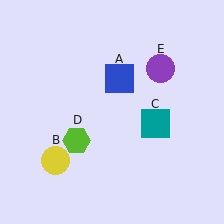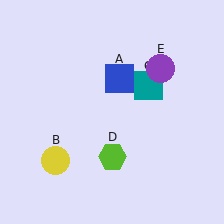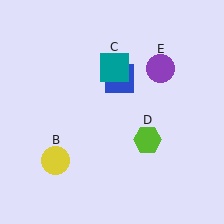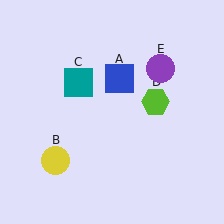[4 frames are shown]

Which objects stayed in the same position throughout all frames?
Blue square (object A) and yellow circle (object B) and purple circle (object E) remained stationary.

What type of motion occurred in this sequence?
The teal square (object C), lime hexagon (object D) rotated counterclockwise around the center of the scene.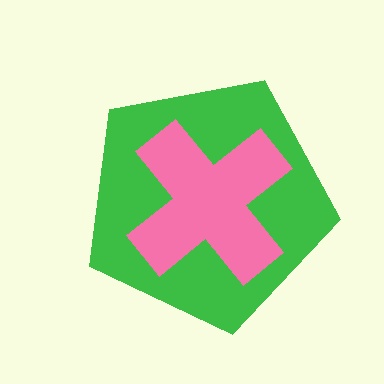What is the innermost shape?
The pink cross.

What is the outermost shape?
The green pentagon.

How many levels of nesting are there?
2.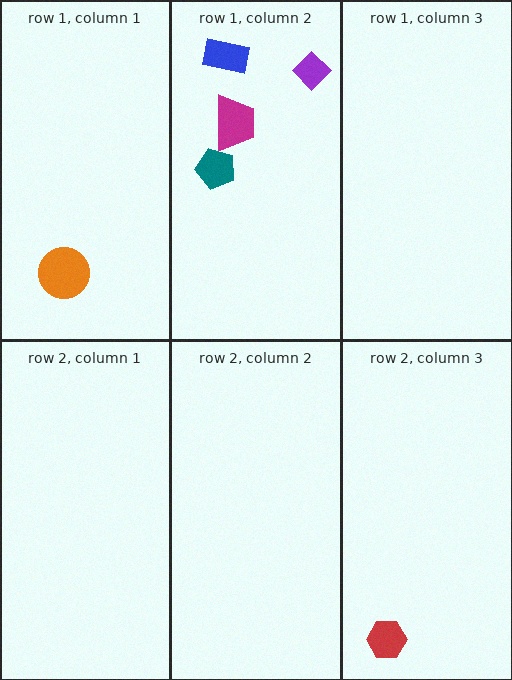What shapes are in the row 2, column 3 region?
The red hexagon.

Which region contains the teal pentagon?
The row 1, column 2 region.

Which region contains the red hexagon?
The row 2, column 3 region.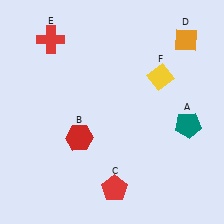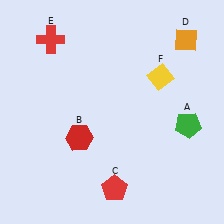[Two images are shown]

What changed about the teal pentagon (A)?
In Image 1, A is teal. In Image 2, it changed to green.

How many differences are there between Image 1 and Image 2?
There is 1 difference between the two images.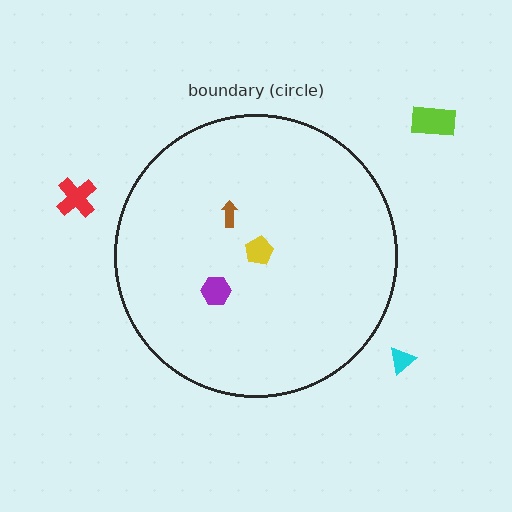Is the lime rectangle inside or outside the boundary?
Outside.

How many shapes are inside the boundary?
3 inside, 3 outside.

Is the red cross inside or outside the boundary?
Outside.